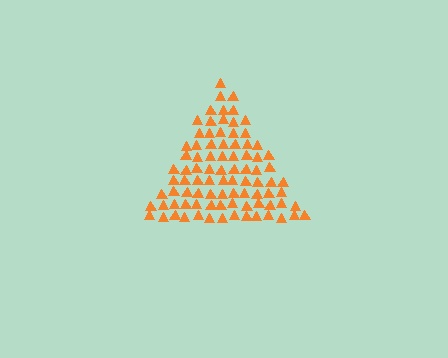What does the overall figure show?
The overall figure shows a triangle.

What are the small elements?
The small elements are triangles.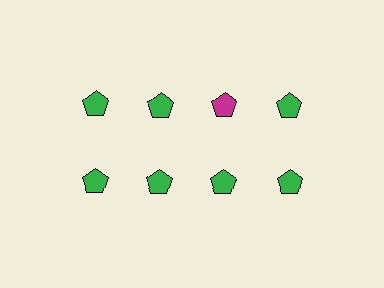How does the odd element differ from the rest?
It has a different color: magenta instead of green.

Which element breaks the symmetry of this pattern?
The magenta pentagon in the top row, center column breaks the symmetry. All other shapes are green pentagons.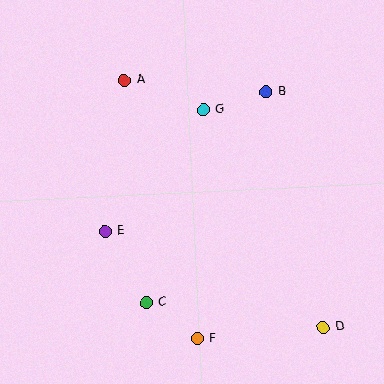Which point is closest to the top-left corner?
Point A is closest to the top-left corner.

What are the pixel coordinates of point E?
Point E is at (105, 231).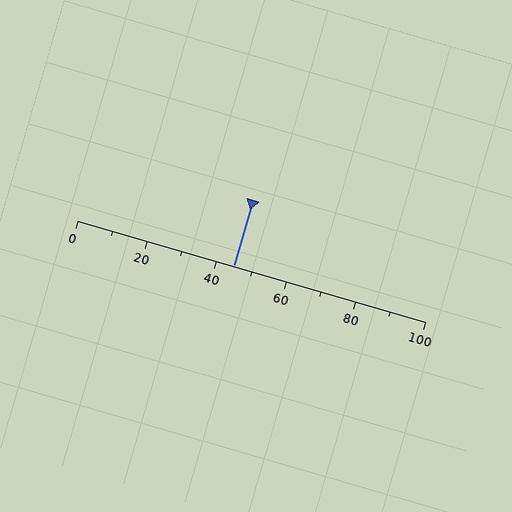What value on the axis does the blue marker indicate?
The marker indicates approximately 45.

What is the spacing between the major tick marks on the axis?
The major ticks are spaced 20 apart.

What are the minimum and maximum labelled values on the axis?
The axis runs from 0 to 100.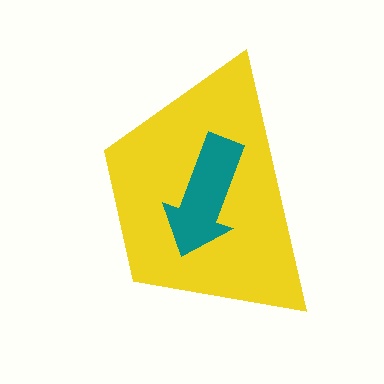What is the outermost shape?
The yellow trapezoid.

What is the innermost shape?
The teal arrow.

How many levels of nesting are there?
2.